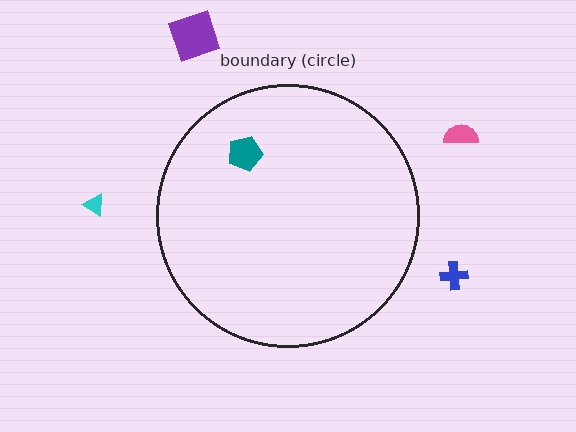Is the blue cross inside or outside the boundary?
Outside.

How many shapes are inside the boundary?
1 inside, 4 outside.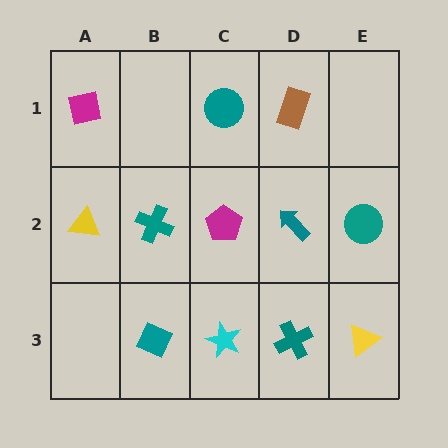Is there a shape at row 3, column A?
No, that cell is empty.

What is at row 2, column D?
A teal arrow.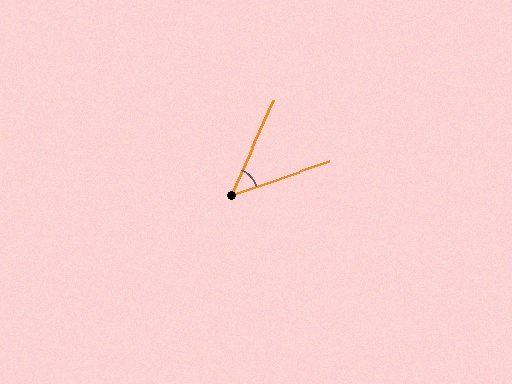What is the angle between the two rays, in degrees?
Approximately 47 degrees.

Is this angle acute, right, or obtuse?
It is acute.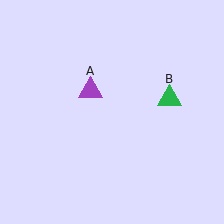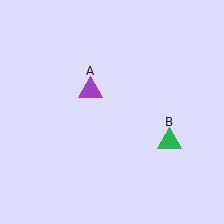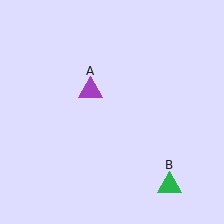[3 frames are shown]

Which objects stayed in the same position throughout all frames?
Purple triangle (object A) remained stationary.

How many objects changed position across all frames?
1 object changed position: green triangle (object B).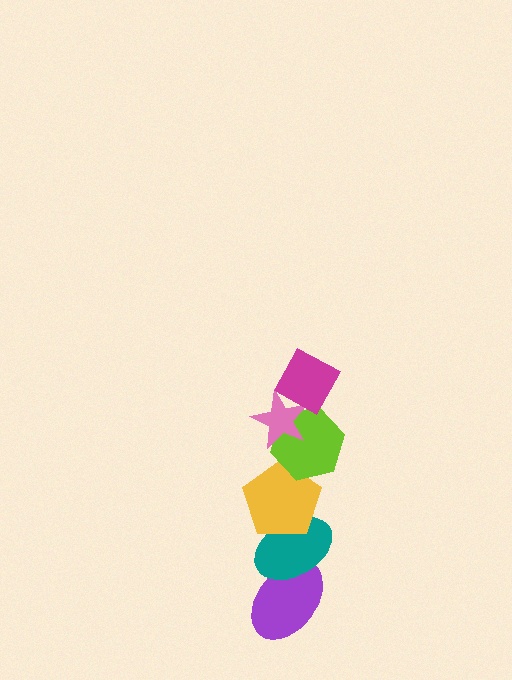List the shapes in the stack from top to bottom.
From top to bottom: the magenta diamond, the pink star, the lime hexagon, the yellow pentagon, the teal ellipse, the purple ellipse.